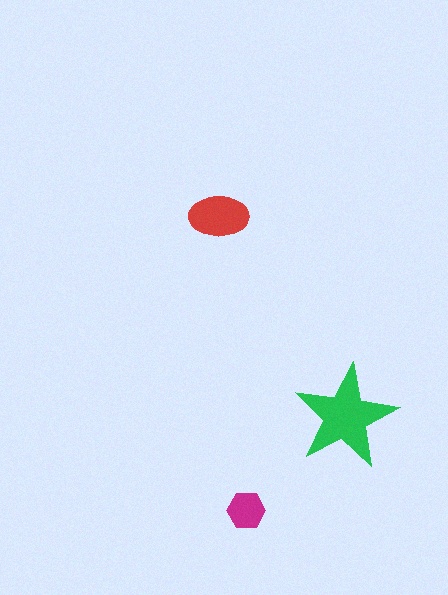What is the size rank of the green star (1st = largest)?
1st.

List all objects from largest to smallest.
The green star, the red ellipse, the magenta hexagon.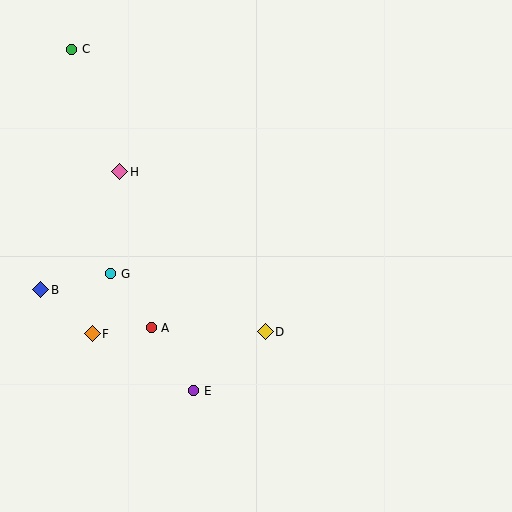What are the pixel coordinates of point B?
Point B is at (41, 290).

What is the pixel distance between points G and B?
The distance between G and B is 72 pixels.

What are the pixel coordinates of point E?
Point E is at (194, 391).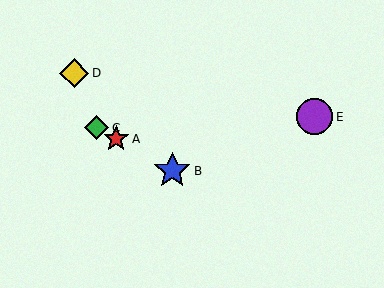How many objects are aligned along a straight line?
3 objects (A, B, C) are aligned along a straight line.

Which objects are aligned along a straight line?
Objects A, B, C are aligned along a straight line.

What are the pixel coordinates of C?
Object C is at (97, 128).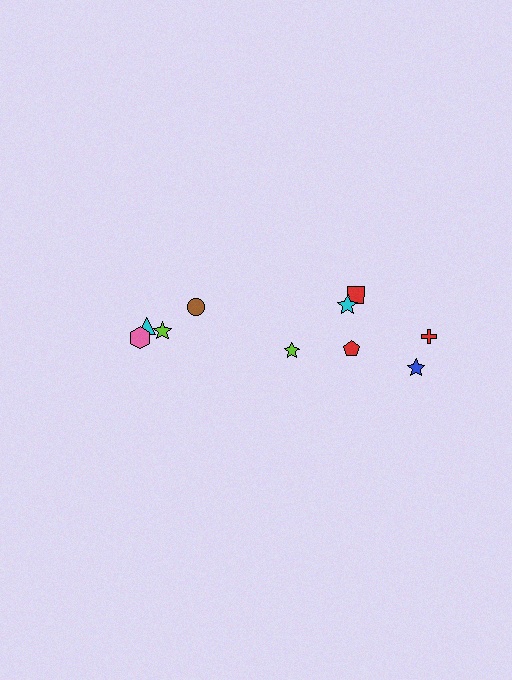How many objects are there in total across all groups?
There are 10 objects.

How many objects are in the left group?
There are 4 objects.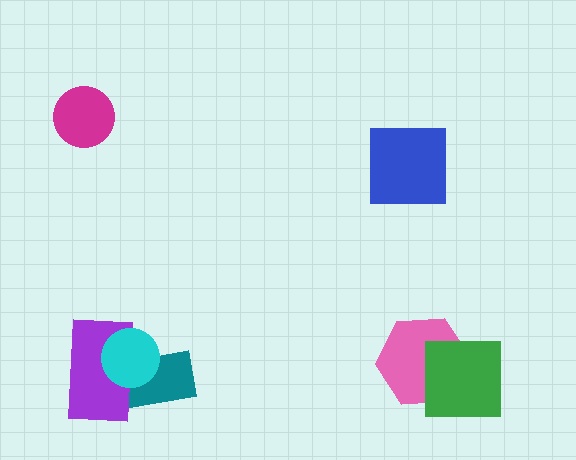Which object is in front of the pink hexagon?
The green square is in front of the pink hexagon.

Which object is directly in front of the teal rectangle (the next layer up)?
The purple rectangle is directly in front of the teal rectangle.